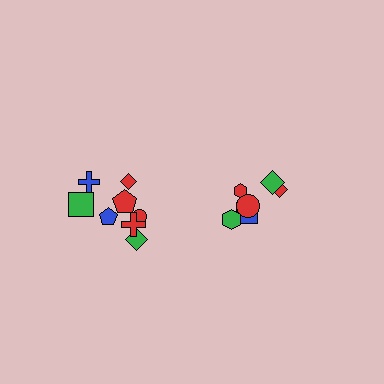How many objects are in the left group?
There are 8 objects.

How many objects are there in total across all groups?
There are 14 objects.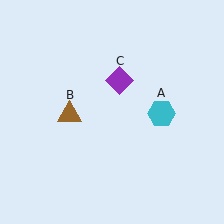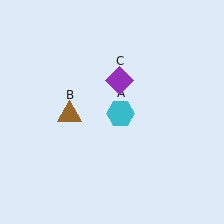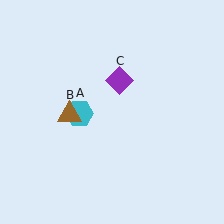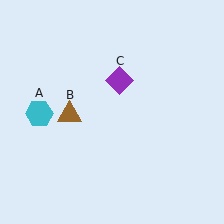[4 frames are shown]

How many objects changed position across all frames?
1 object changed position: cyan hexagon (object A).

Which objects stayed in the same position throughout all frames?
Brown triangle (object B) and purple diamond (object C) remained stationary.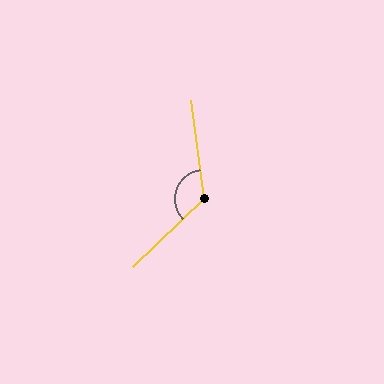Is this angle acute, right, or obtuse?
It is obtuse.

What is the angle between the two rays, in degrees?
Approximately 126 degrees.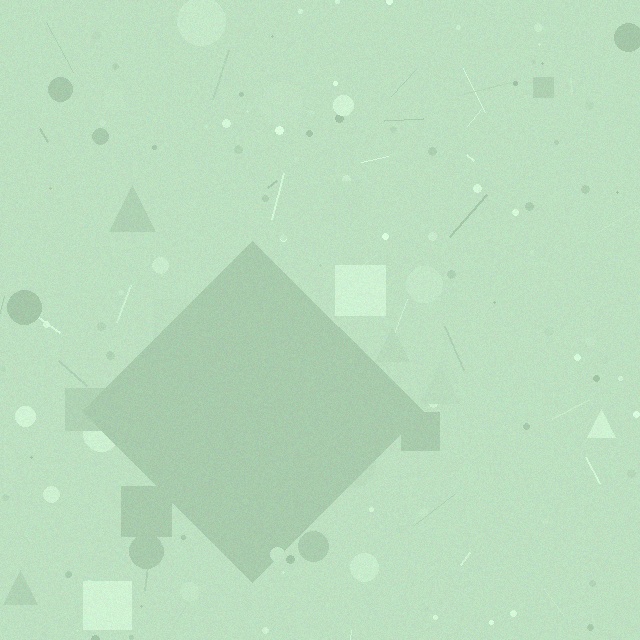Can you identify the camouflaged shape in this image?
The camouflaged shape is a diamond.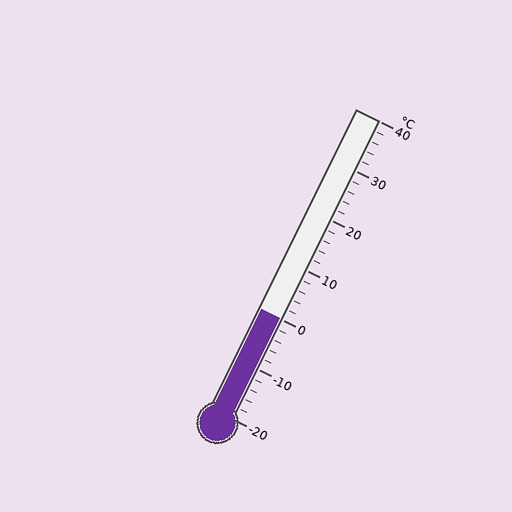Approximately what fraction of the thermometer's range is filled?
The thermometer is filled to approximately 35% of its range.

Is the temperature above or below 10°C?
The temperature is below 10°C.